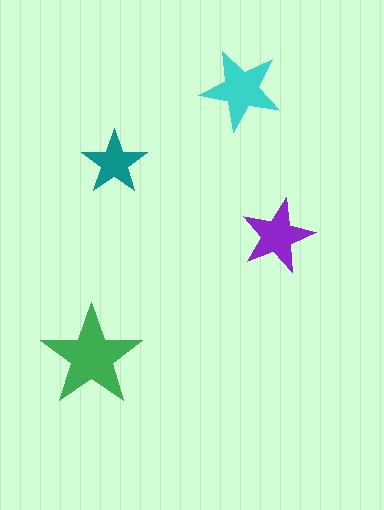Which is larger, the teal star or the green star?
The green one.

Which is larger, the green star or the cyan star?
The green one.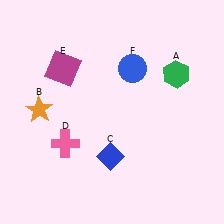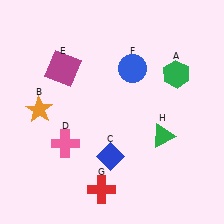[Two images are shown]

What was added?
A red cross (G), a green triangle (H) were added in Image 2.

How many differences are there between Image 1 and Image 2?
There are 2 differences between the two images.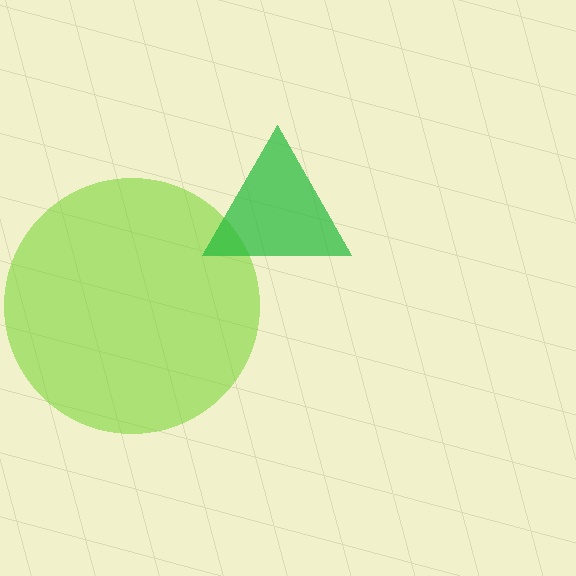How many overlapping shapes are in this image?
There are 2 overlapping shapes in the image.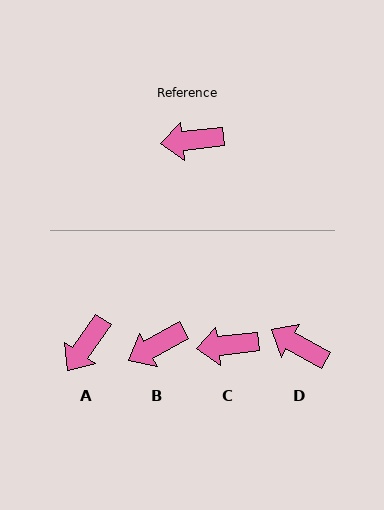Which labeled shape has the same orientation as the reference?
C.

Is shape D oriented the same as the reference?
No, it is off by about 36 degrees.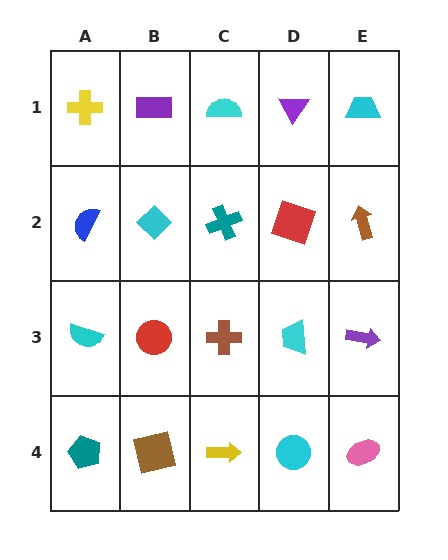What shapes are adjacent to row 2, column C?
A cyan semicircle (row 1, column C), a brown cross (row 3, column C), a cyan diamond (row 2, column B), a red square (row 2, column D).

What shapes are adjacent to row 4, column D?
A cyan trapezoid (row 3, column D), a yellow arrow (row 4, column C), a pink ellipse (row 4, column E).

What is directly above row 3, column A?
A blue semicircle.